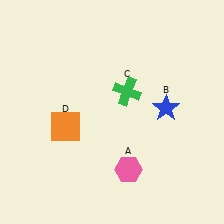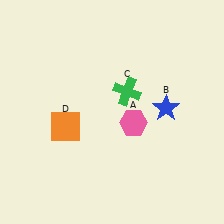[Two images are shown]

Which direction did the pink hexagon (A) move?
The pink hexagon (A) moved up.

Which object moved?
The pink hexagon (A) moved up.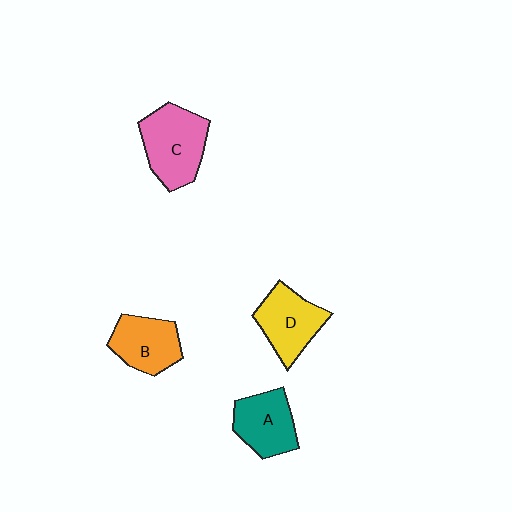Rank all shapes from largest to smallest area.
From largest to smallest: C (pink), D (yellow), A (teal), B (orange).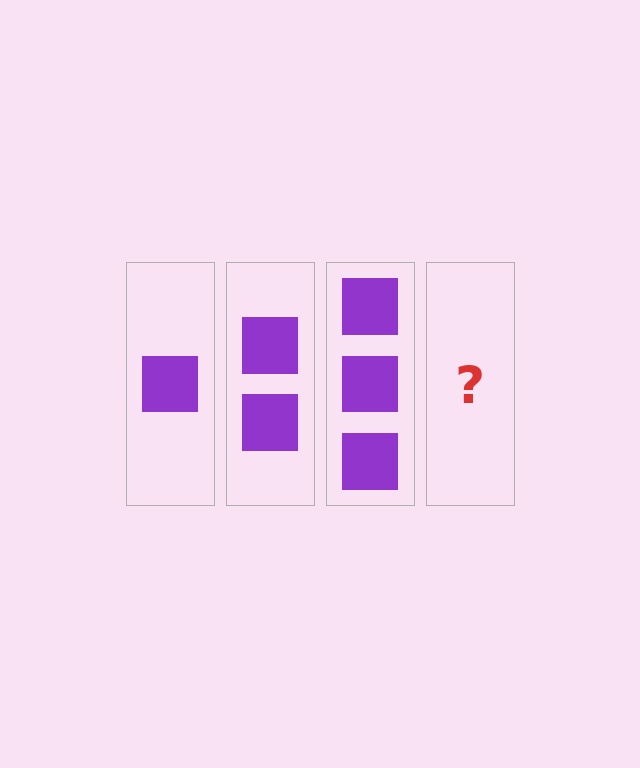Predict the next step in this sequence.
The next step is 4 squares.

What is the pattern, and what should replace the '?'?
The pattern is that each step adds one more square. The '?' should be 4 squares.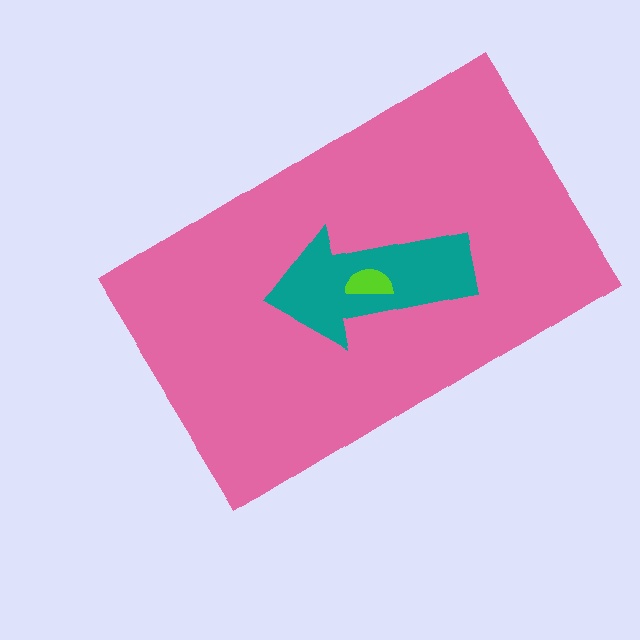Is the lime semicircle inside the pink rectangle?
Yes.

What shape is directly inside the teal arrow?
The lime semicircle.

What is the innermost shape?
The lime semicircle.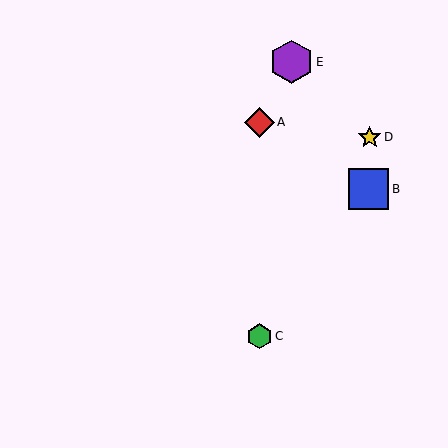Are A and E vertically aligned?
No, A is at x≈259 and E is at x≈291.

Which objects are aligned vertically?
Objects A, C are aligned vertically.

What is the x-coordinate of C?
Object C is at x≈259.